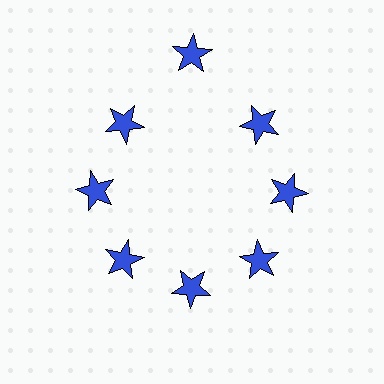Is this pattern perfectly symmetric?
No. The 8 blue stars are arranged in a ring, but one element near the 12 o'clock position is pushed outward from the center, breaking the 8-fold rotational symmetry.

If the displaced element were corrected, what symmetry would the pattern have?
It would have 8-fold rotational symmetry — the pattern would map onto itself every 45 degrees.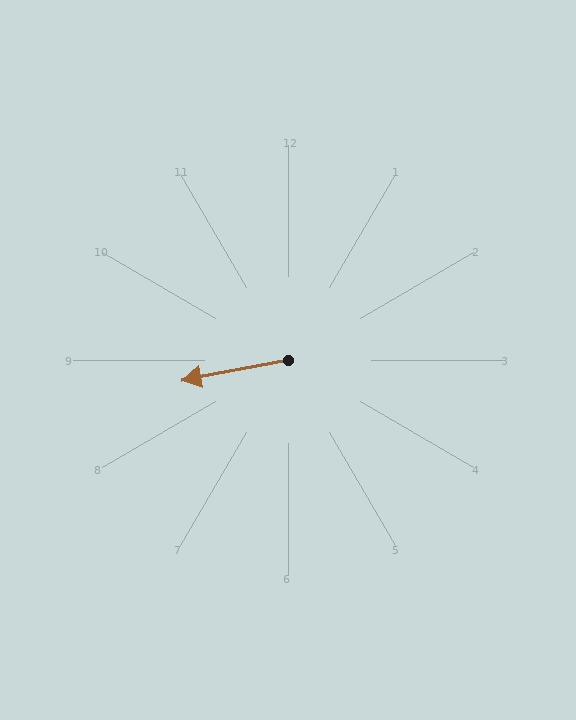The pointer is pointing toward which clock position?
Roughly 9 o'clock.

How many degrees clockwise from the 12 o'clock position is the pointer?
Approximately 259 degrees.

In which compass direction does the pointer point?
West.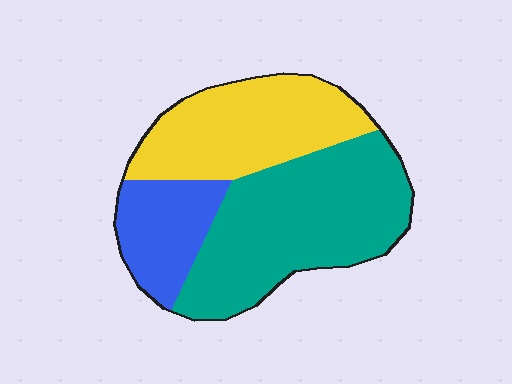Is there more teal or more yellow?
Teal.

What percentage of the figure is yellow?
Yellow covers about 35% of the figure.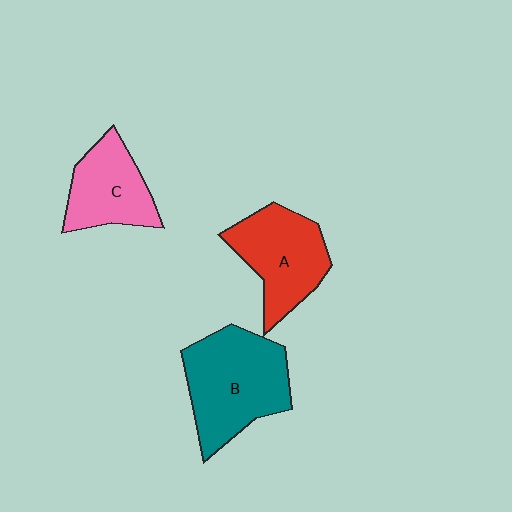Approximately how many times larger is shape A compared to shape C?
Approximately 1.2 times.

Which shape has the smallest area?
Shape C (pink).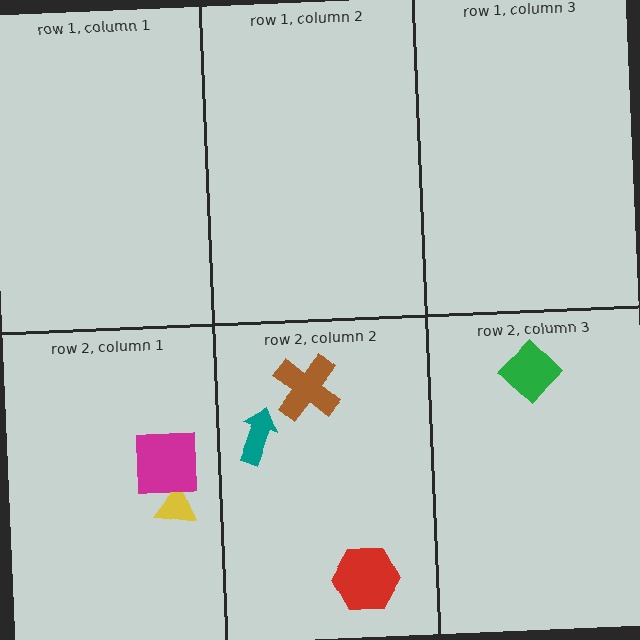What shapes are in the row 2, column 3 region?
The green diamond.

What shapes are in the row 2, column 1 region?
The yellow triangle, the magenta square.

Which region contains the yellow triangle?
The row 2, column 1 region.